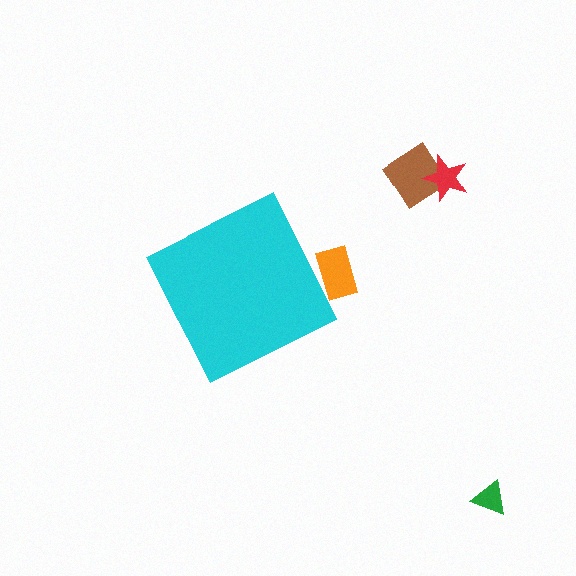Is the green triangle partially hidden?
No, the green triangle is fully visible.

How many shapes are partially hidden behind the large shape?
1 shape is partially hidden.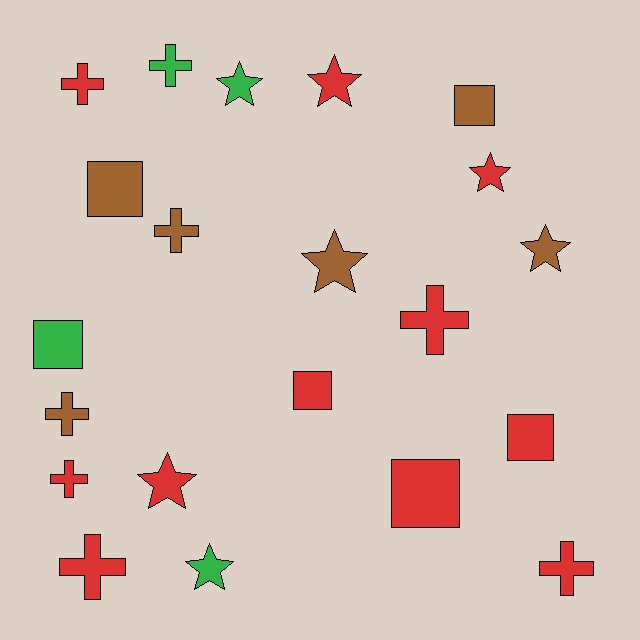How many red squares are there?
There are 3 red squares.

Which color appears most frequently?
Red, with 11 objects.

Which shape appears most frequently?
Cross, with 8 objects.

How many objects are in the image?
There are 21 objects.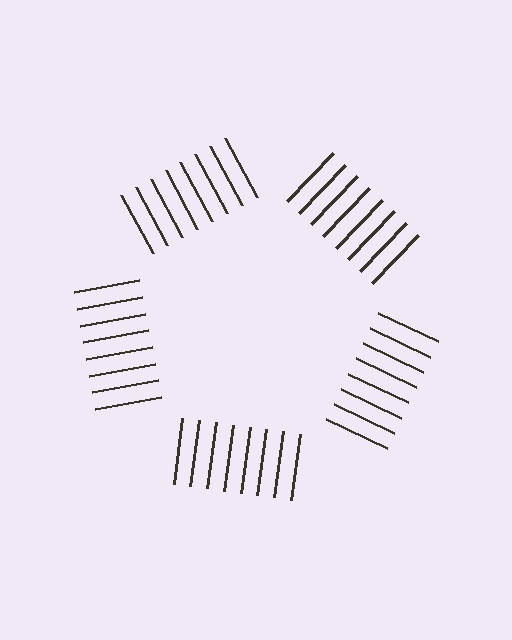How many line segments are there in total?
40 — 8 along each of the 5 edges.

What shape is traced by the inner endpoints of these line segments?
An illusory pentagon — the line segments terminate on its edges but no continuous stroke is drawn.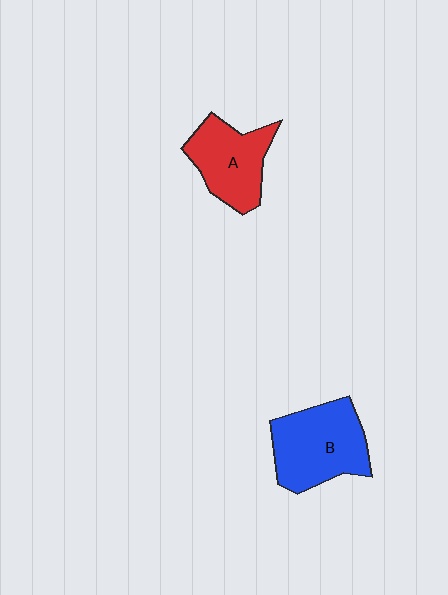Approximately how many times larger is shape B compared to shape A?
Approximately 1.2 times.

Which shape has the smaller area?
Shape A (red).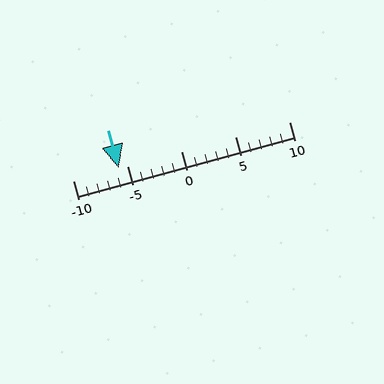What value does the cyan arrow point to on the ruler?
The cyan arrow points to approximately -6.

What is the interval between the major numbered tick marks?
The major tick marks are spaced 5 units apart.